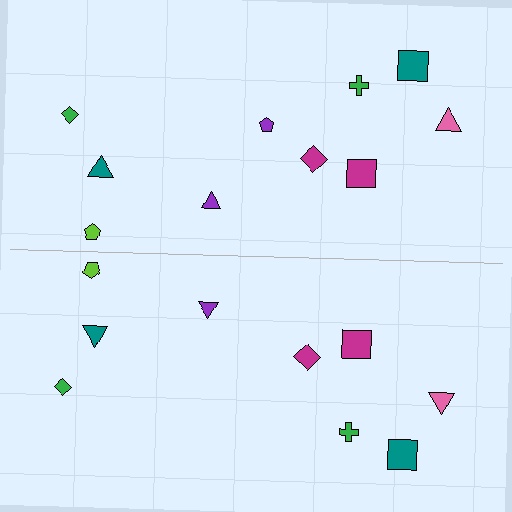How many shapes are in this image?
There are 19 shapes in this image.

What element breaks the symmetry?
A purple pentagon is missing from the bottom side.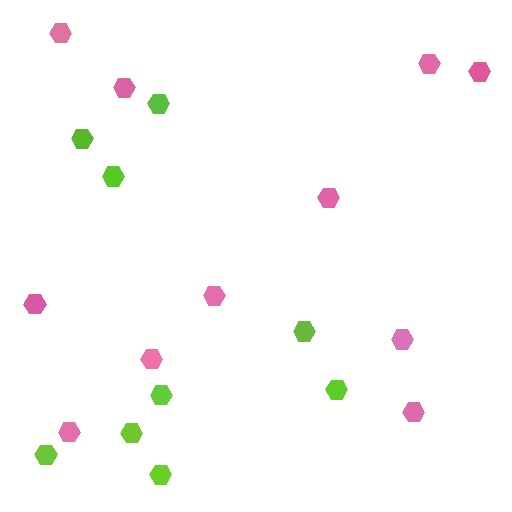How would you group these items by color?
There are 2 groups: one group of lime hexagons (9) and one group of pink hexagons (11).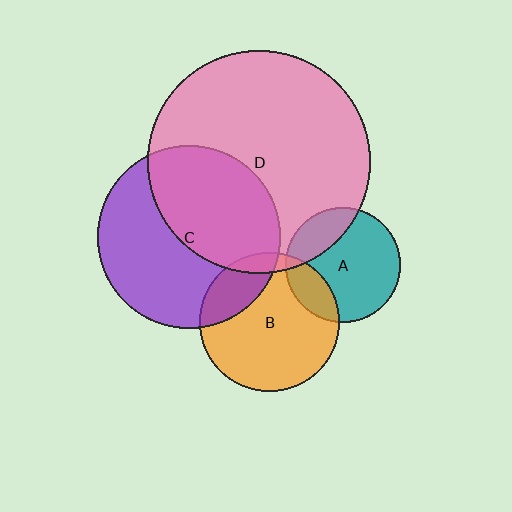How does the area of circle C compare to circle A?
Approximately 2.5 times.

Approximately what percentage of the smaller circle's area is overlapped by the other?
Approximately 25%.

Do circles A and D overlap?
Yes.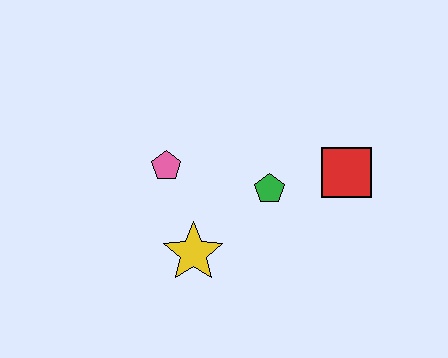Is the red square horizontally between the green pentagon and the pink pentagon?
No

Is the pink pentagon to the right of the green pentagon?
No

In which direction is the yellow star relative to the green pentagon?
The yellow star is to the left of the green pentagon.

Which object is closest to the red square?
The green pentagon is closest to the red square.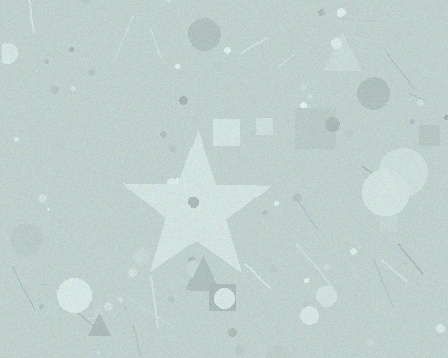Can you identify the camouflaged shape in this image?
The camouflaged shape is a star.